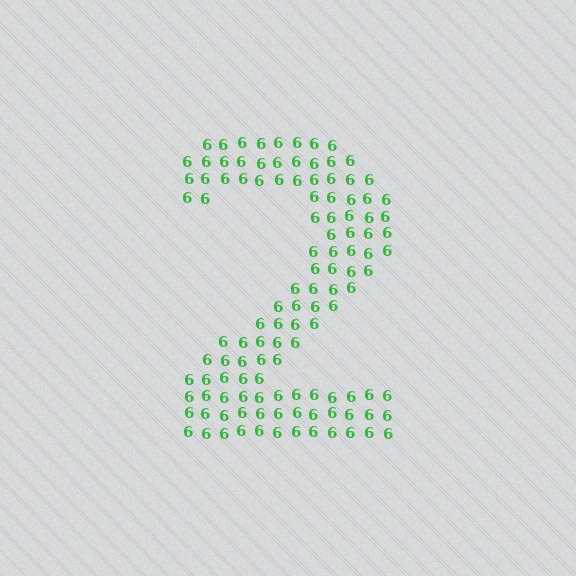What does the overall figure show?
The overall figure shows the digit 2.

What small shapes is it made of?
It is made of small digit 6's.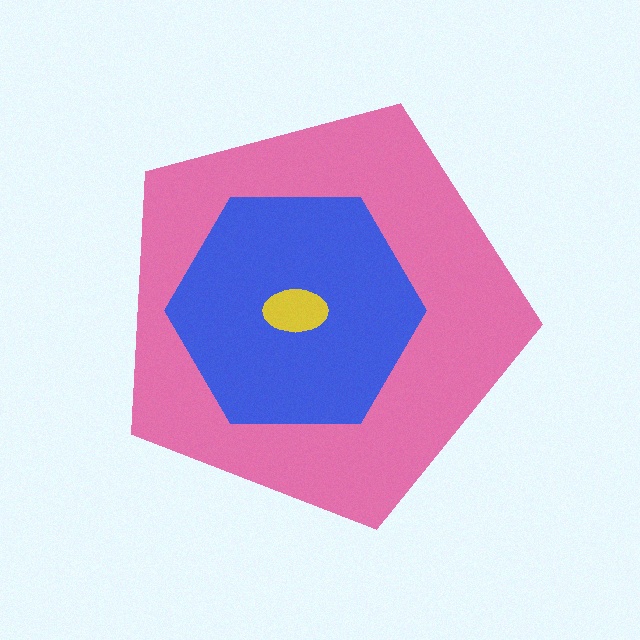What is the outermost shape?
The pink pentagon.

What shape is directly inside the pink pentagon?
The blue hexagon.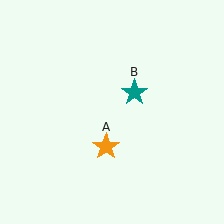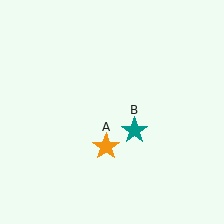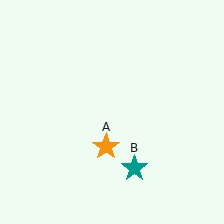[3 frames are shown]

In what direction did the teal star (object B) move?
The teal star (object B) moved down.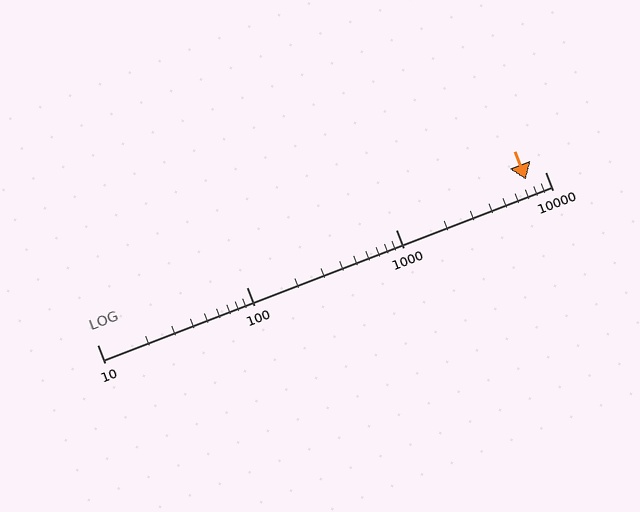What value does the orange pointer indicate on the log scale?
The pointer indicates approximately 7400.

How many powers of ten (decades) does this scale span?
The scale spans 3 decades, from 10 to 10000.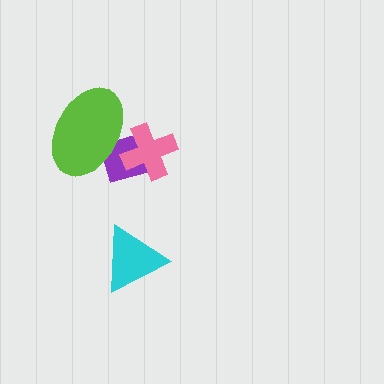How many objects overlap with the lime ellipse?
2 objects overlap with the lime ellipse.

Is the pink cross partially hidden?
No, no other shape covers it.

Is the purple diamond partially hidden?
Yes, it is partially covered by another shape.